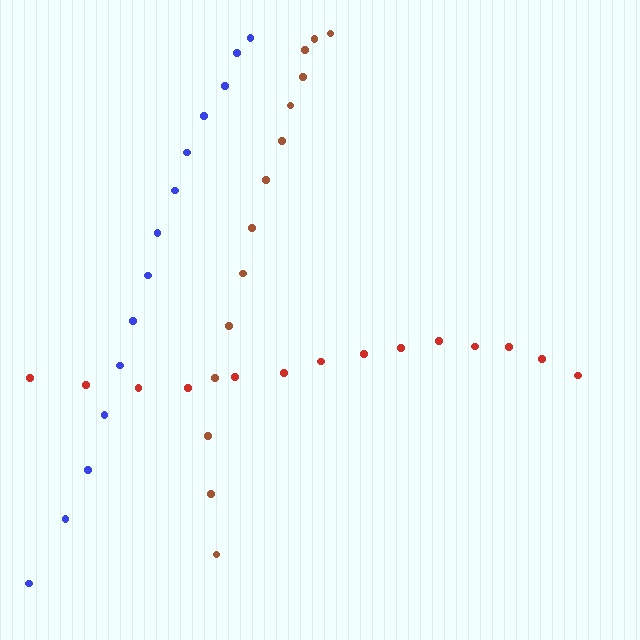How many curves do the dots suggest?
There are 3 distinct paths.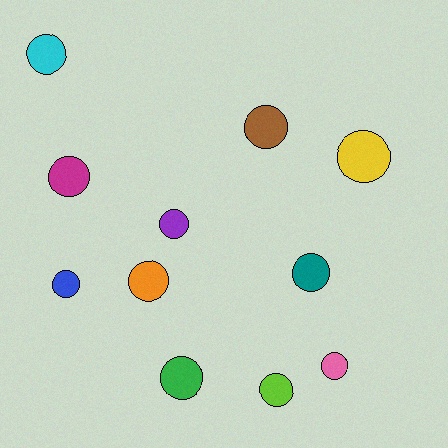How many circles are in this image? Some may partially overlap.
There are 11 circles.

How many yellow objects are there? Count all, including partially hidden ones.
There is 1 yellow object.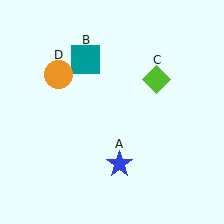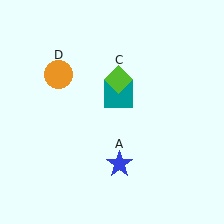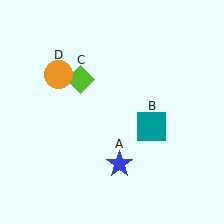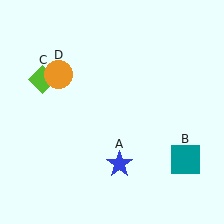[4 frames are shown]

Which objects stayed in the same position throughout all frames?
Blue star (object A) and orange circle (object D) remained stationary.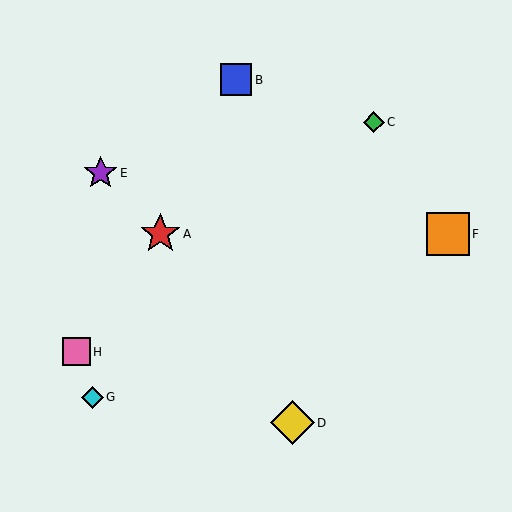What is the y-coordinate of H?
Object H is at y≈352.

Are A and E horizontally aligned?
No, A is at y≈234 and E is at y≈173.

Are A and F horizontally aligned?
Yes, both are at y≈234.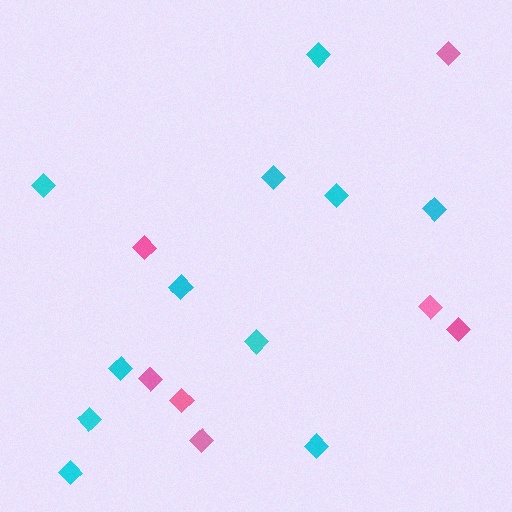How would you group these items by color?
There are 2 groups: one group of cyan diamonds (11) and one group of pink diamonds (7).